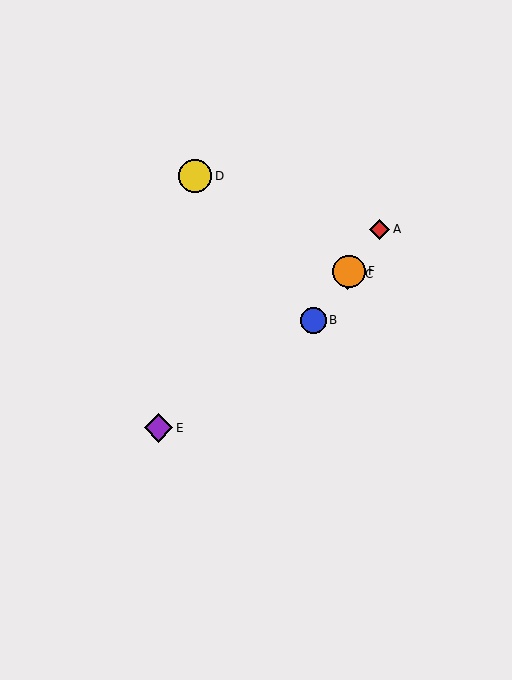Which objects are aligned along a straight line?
Objects A, B, C, F are aligned along a straight line.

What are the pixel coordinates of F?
Object F is at (349, 271).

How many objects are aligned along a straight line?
4 objects (A, B, C, F) are aligned along a straight line.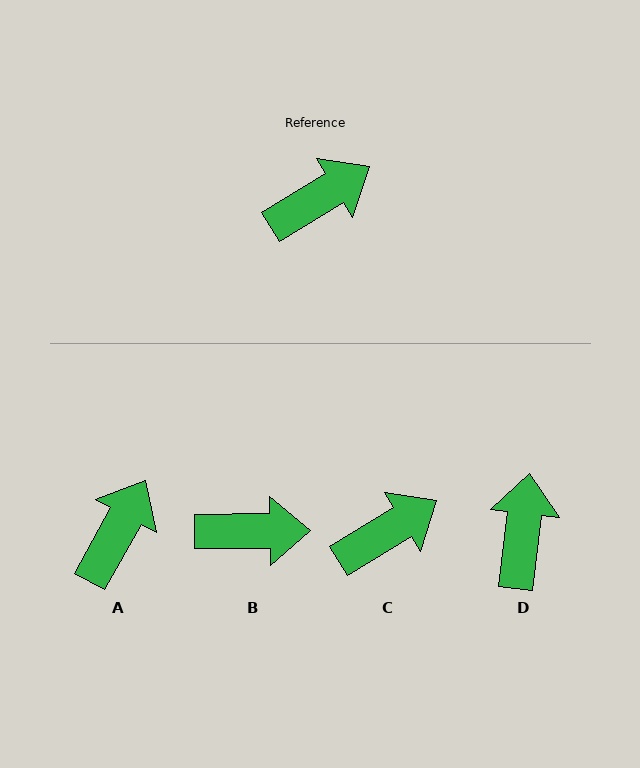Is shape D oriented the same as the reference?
No, it is off by about 52 degrees.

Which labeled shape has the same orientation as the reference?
C.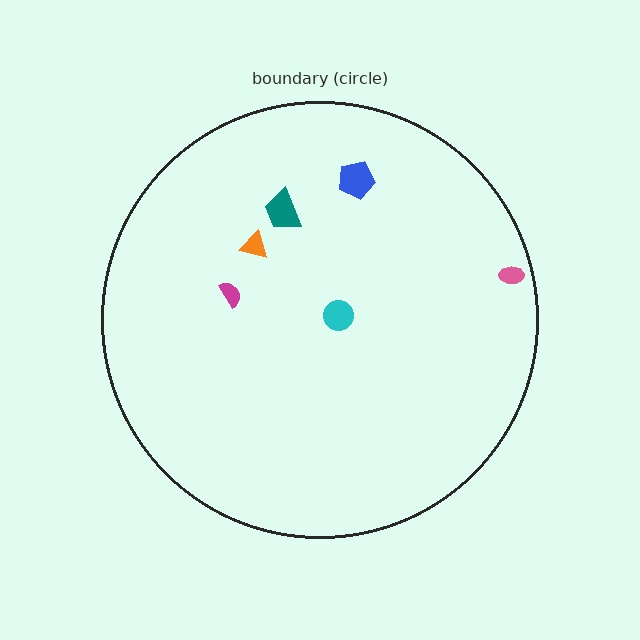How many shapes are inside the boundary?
6 inside, 0 outside.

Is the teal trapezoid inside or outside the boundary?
Inside.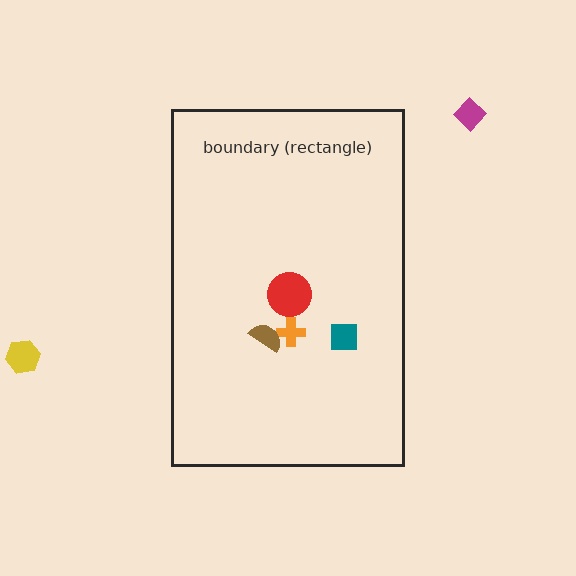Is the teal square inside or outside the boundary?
Inside.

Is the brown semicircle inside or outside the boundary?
Inside.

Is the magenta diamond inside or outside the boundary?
Outside.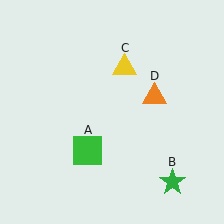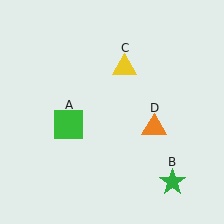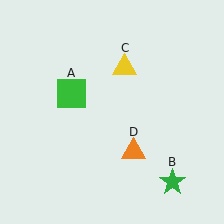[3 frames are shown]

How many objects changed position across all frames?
2 objects changed position: green square (object A), orange triangle (object D).